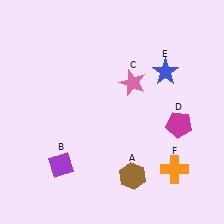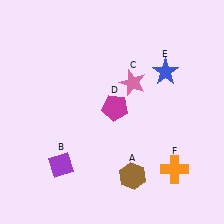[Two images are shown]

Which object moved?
The magenta pentagon (D) moved left.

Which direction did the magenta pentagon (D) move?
The magenta pentagon (D) moved left.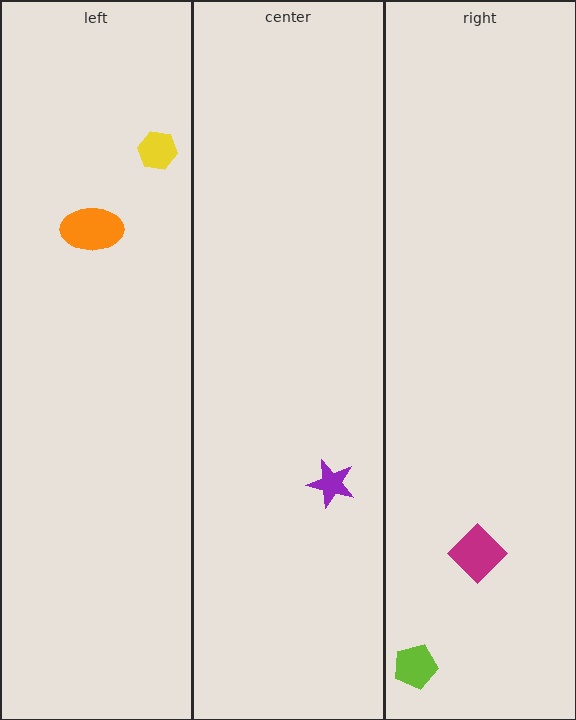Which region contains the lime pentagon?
The right region.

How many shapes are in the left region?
2.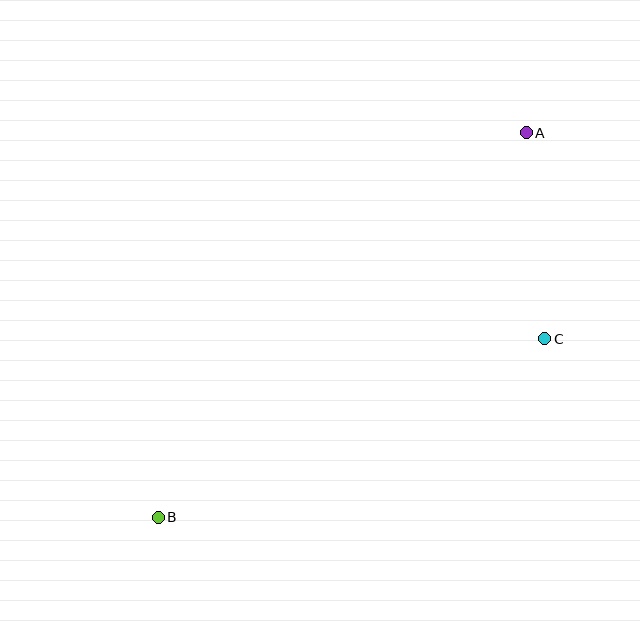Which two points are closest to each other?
Points A and C are closest to each other.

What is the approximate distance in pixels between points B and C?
The distance between B and C is approximately 425 pixels.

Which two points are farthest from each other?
Points A and B are farthest from each other.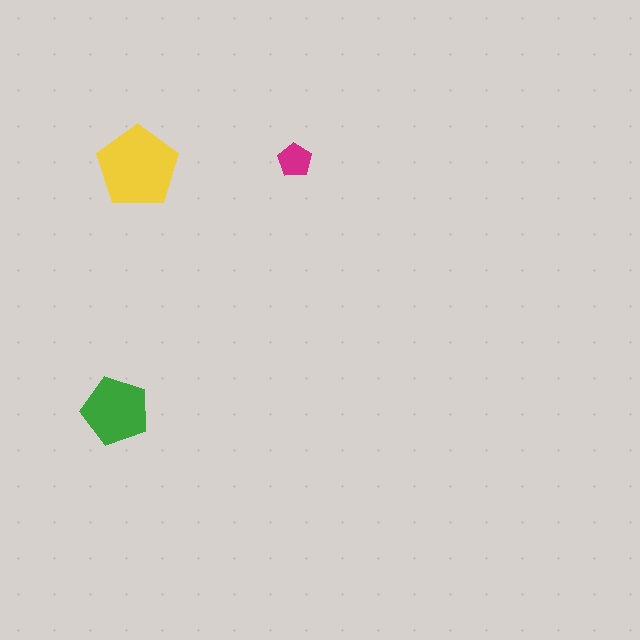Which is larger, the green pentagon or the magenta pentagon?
The green one.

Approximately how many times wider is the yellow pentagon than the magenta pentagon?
About 2.5 times wider.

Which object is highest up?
The magenta pentagon is topmost.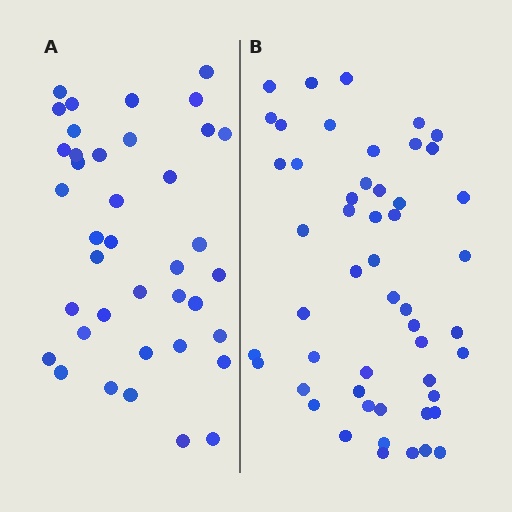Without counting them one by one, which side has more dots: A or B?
Region B (the right region) has more dots.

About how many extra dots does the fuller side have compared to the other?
Region B has roughly 12 or so more dots than region A.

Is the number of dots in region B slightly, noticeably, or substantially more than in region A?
Region B has noticeably more, but not dramatically so. The ratio is roughly 1.3 to 1.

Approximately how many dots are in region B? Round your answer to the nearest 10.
About 50 dots. (The exact count is 51, which rounds to 50.)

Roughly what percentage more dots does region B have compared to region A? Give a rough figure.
About 30% more.